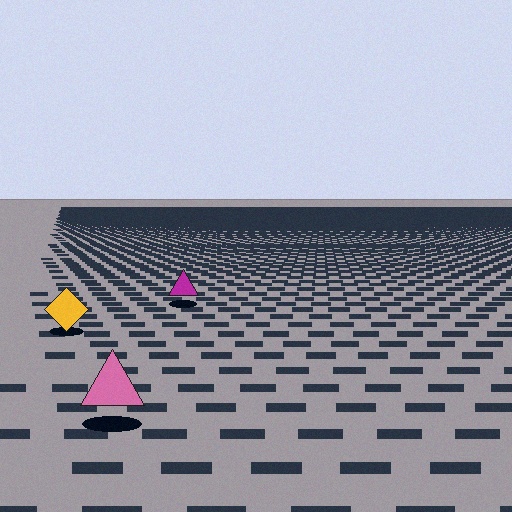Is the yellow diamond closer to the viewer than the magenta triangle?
Yes. The yellow diamond is closer — you can tell from the texture gradient: the ground texture is coarser near it.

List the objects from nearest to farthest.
From nearest to farthest: the pink triangle, the yellow diamond, the magenta triangle.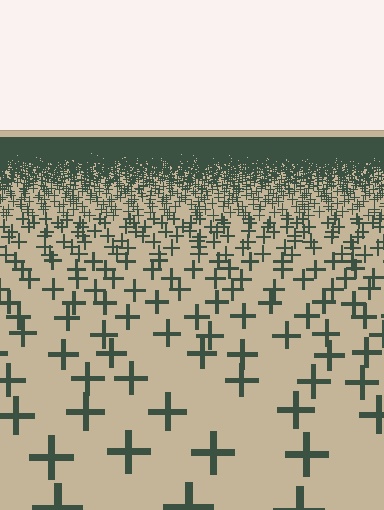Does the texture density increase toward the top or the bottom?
Density increases toward the top.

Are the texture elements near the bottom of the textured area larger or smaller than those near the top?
Larger. Near the bottom, elements are closer to the viewer and appear at a bigger on-screen size.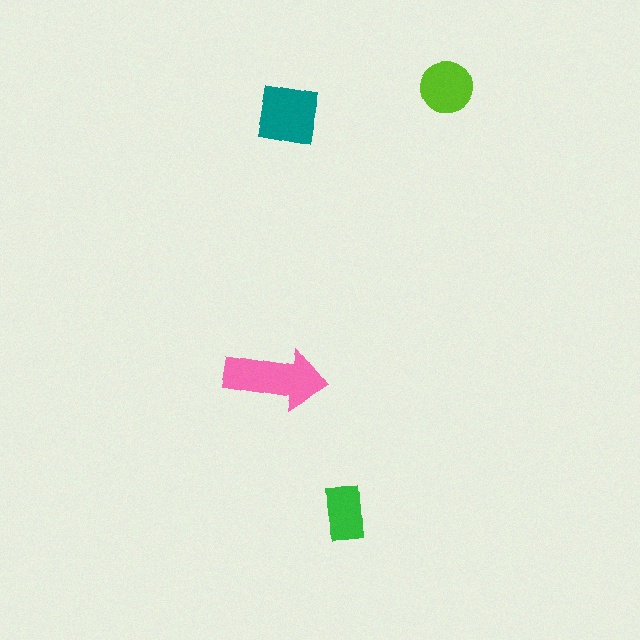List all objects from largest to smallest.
The pink arrow, the teal square, the lime circle, the green rectangle.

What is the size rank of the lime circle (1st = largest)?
3rd.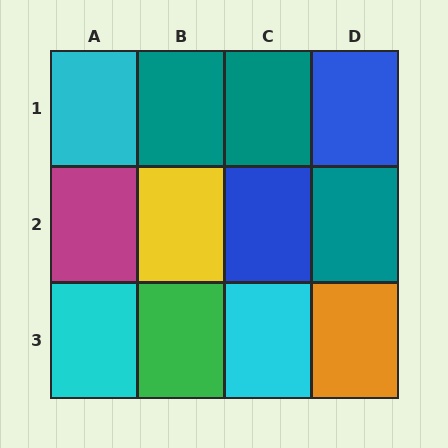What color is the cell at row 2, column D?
Teal.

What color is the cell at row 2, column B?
Yellow.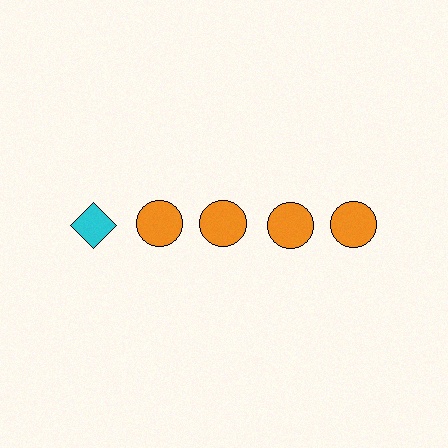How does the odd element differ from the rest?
It differs in both color (cyan instead of orange) and shape (diamond instead of circle).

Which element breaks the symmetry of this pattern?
The cyan diamond in the top row, leftmost column breaks the symmetry. All other shapes are orange circles.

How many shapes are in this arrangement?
There are 5 shapes arranged in a grid pattern.